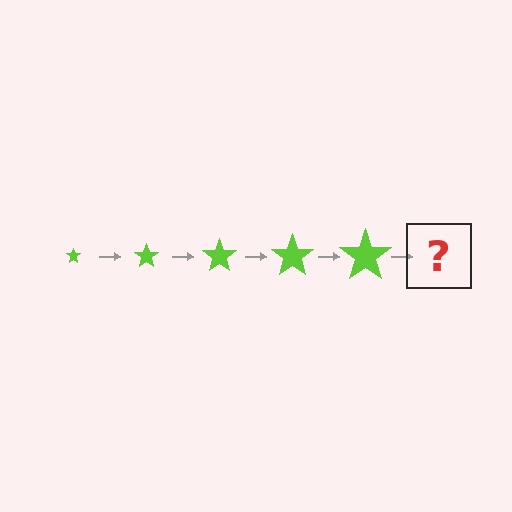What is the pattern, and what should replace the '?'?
The pattern is that the star gets progressively larger each step. The '?' should be a lime star, larger than the previous one.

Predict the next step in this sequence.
The next step is a lime star, larger than the previous one.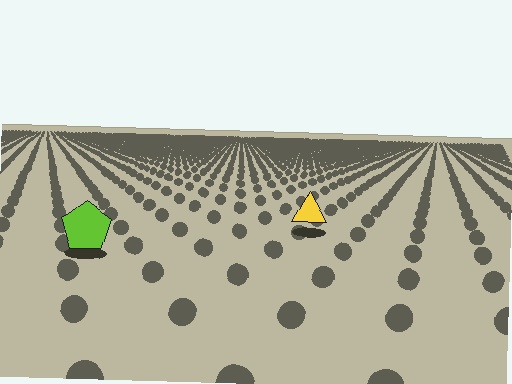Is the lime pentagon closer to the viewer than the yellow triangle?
Yes. The lime pentagon is closer — you can tell from the texture gradient: the ground texture is coarser near it.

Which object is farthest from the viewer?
The yellow triangle is farthest from the viewer. It appears smaller and the ground texture around it is denser.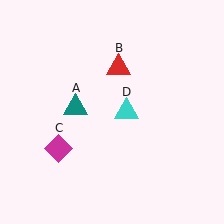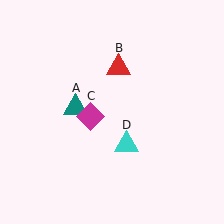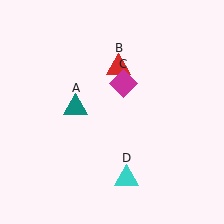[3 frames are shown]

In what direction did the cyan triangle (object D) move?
The cyan triangle (object D) moved down.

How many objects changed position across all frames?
2 objects changed position: magenta diamond (object C), cyan triangle (object D).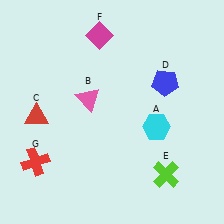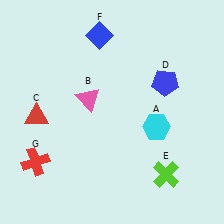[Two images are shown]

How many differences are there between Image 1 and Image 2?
There is 1 difference between the two images.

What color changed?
The diamond (F) changed from magenta in Image 1 to blue in Image 2.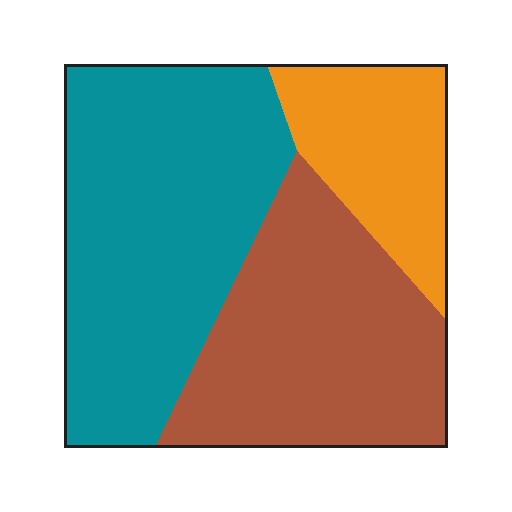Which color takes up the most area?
Teal, at roughly 45%.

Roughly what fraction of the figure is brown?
Brown takes up between a third and a half of the figure.